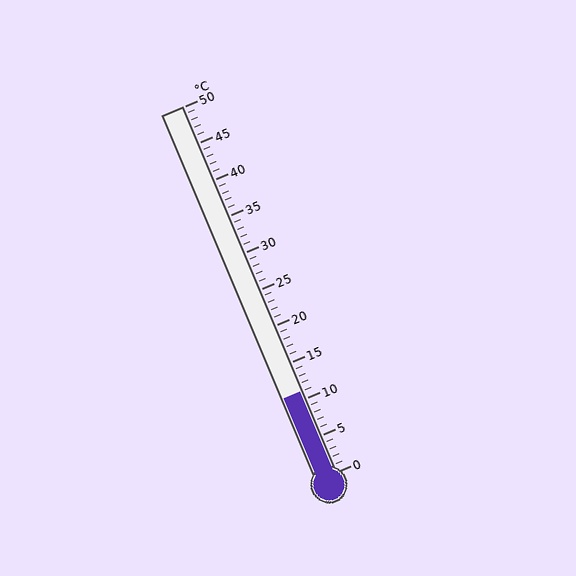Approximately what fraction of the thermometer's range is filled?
The thermometer is filled to approximately 20% of its range.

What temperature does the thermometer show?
The thermometer shows approximately 11°C.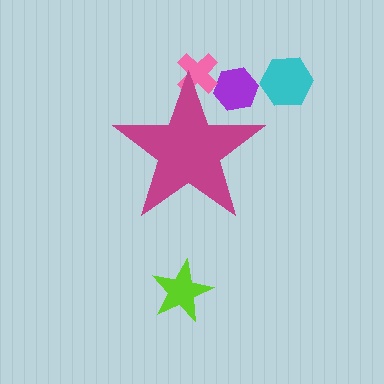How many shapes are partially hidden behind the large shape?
2 shapes are partially hidden.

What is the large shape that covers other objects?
A magenta star.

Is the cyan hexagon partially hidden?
No, the cyan hexagon is fully visible.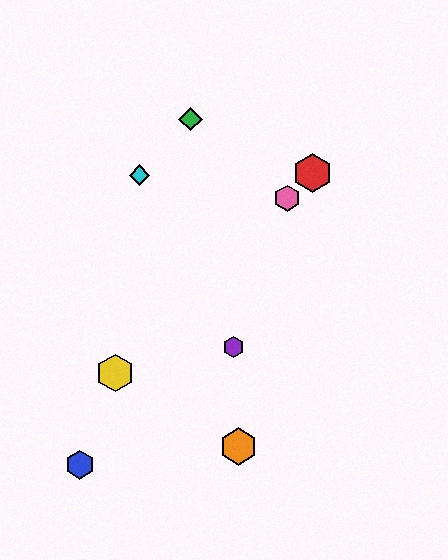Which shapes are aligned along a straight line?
The red hexagon, the yellow hexagon, the pink hexagon are aligned along a straight line.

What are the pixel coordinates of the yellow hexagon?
The yellow hexagon is at (115, 373).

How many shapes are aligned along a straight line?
3 shapes (the red hexagon, the yellow hexagon, the pink hexagon) are aligned along a straight line.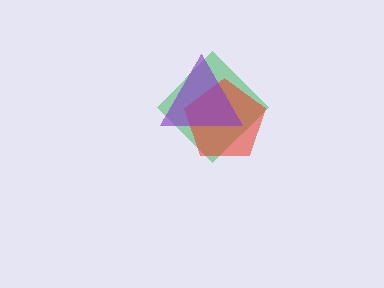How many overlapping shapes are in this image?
There are 3 overlapping shapes in the image.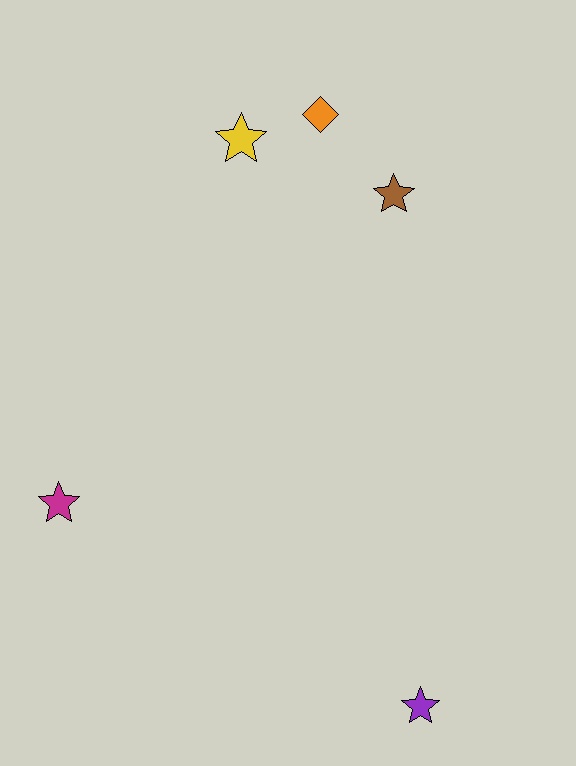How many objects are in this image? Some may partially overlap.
There are 5 objects.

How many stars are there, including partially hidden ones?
There are 4 stars.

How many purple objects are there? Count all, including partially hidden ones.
There is 1 purple object.